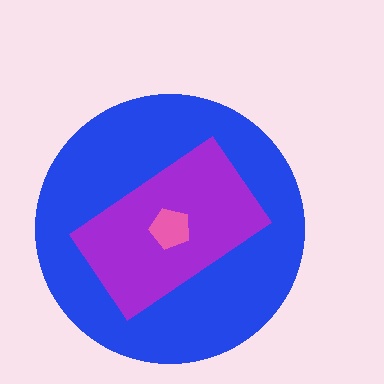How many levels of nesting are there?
3.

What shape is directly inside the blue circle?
The purple rectangle.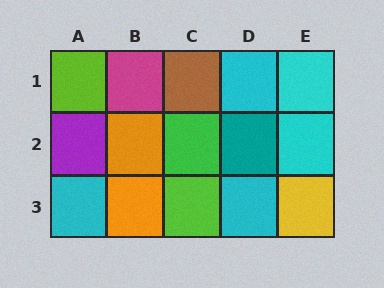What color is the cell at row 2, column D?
Teal.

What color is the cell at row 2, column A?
Purple.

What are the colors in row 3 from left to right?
Cyan, orange, lime, cyan, yellow.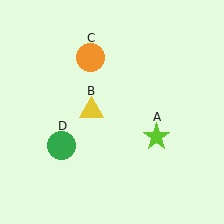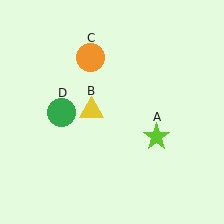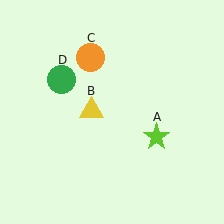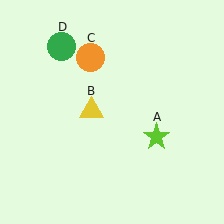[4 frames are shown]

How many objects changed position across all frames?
1 object changed position: green circle (object D).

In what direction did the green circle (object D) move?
The green circle (object D) moved up.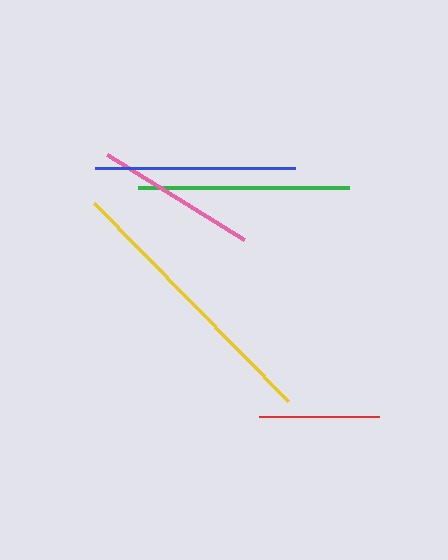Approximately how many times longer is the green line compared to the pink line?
The green line is approximately 1.3 times the length of the pink line.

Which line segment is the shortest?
The red line is the shortest at approximately 121 pixels.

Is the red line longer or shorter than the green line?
The green line is longer than the red line.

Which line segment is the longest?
The yellow line is the longest at approximately 277 pixels.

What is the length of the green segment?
The green segment is approximately 211 pixels long.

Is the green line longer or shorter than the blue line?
The green line is longer than the blue line.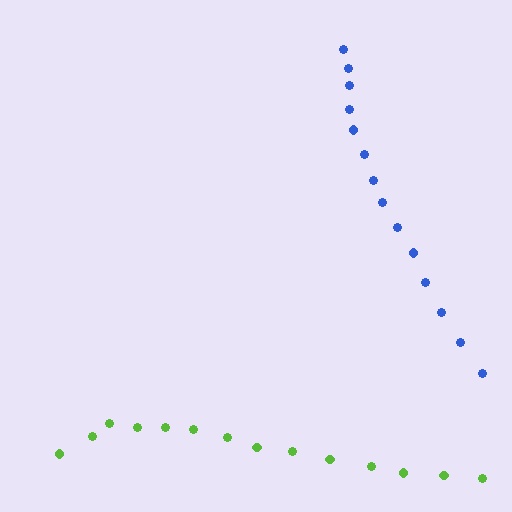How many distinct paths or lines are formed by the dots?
There are 2 distinct paths.